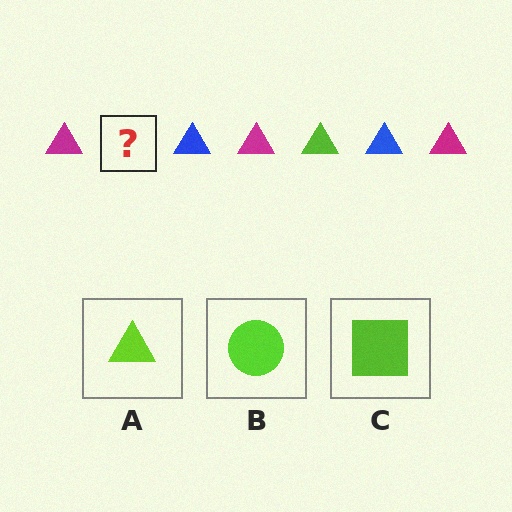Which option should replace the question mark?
Option A.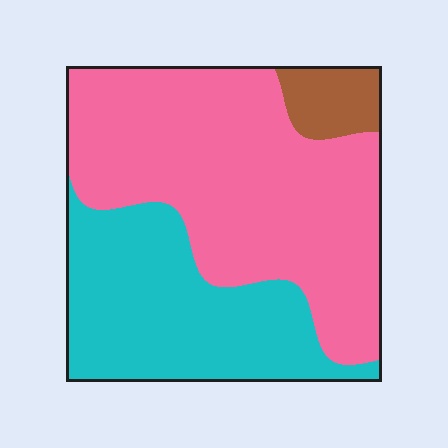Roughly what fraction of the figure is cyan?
Cyan covers 36% of the figure.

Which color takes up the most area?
Pink, at roughly 55%.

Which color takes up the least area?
Brown, at roughly 5%.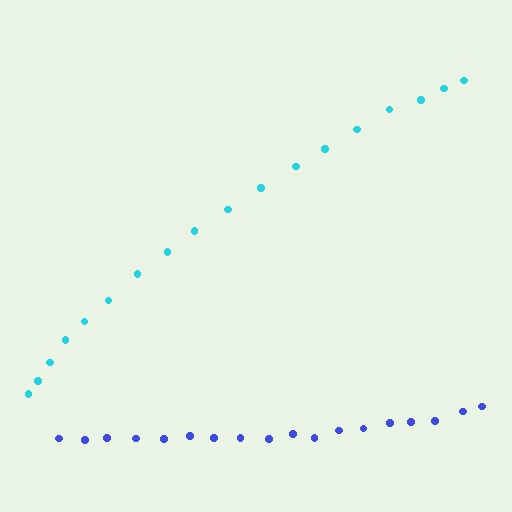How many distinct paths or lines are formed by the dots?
There are 2 distinct paths.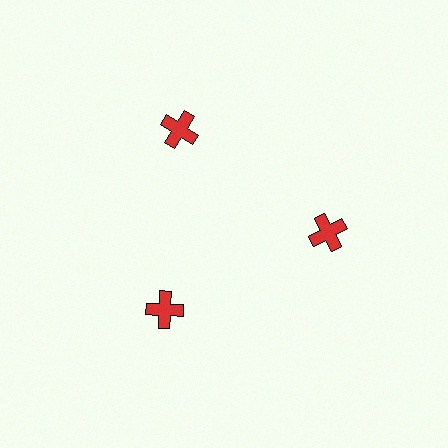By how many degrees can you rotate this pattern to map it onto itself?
The pattern maps onto itself every 120 degrees of rotation.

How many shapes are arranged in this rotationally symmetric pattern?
There are 3 shapes, arranged in 3 groups of 1.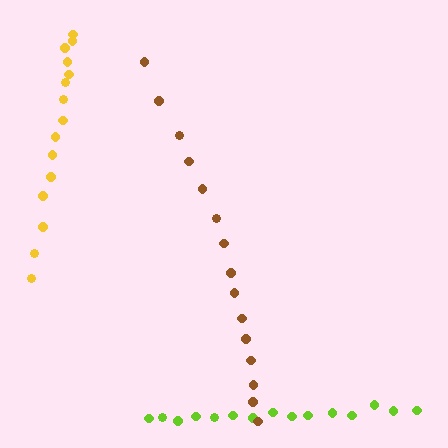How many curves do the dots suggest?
There are 3 distinct paths.